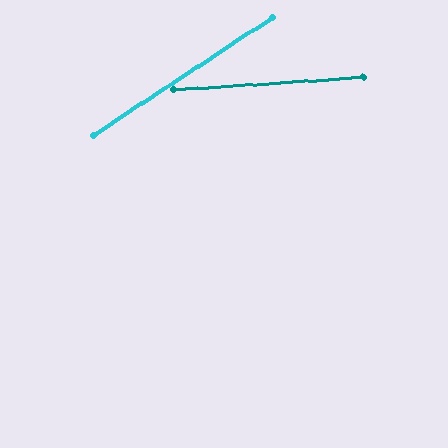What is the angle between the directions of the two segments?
Approximately 29 degrees.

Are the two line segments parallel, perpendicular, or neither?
Neither parallel nor perpendicular — they differ by about 29°.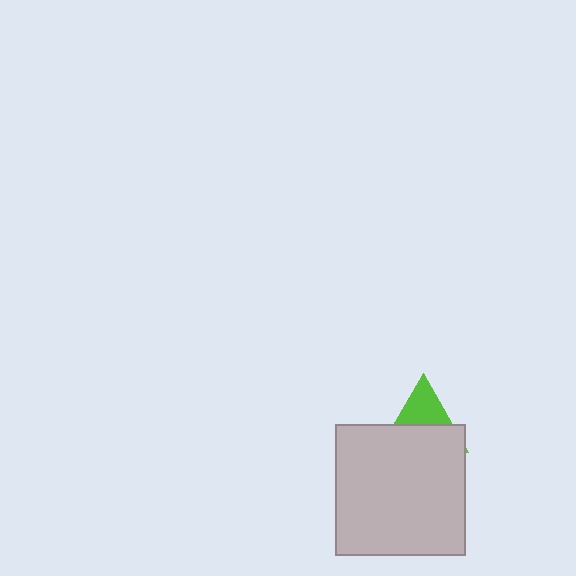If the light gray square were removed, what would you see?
You would see the complete lime triangle.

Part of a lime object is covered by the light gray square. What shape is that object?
It is a triangle.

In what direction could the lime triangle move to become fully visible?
The lime triangle could move up. That would shift it out from behind the light gray square entirely.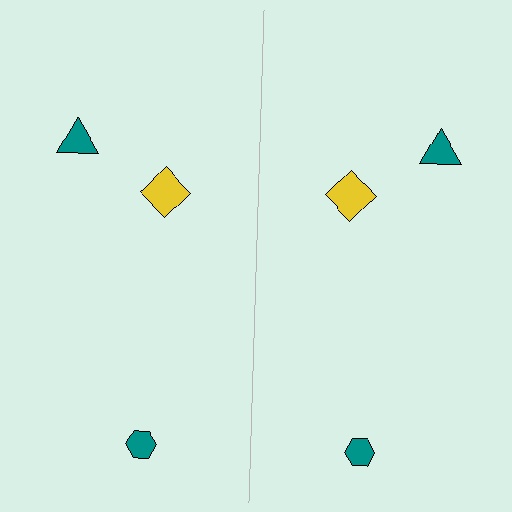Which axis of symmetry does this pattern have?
The pattern has a vertical axis of symmetry running through the center of the image.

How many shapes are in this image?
There are 6 shapes in this image.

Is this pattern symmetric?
Yes, this pattern has bilateral (reflection) symmetry.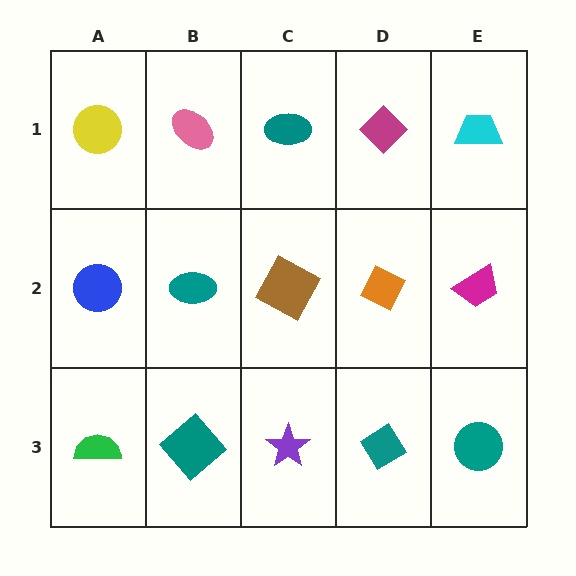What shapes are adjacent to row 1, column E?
A magenta trapezoid (row 2, column E), a magenta diamond (row 1, column D).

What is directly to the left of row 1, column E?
A magenta diamond.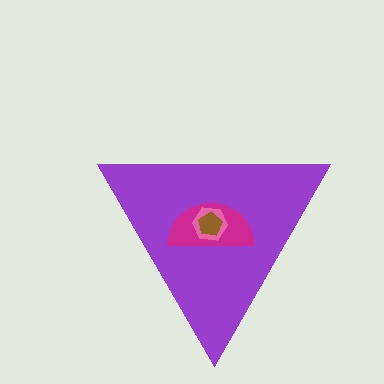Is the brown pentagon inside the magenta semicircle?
Yes.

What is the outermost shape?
The purple triangle.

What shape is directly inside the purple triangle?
The magenta semicircle.